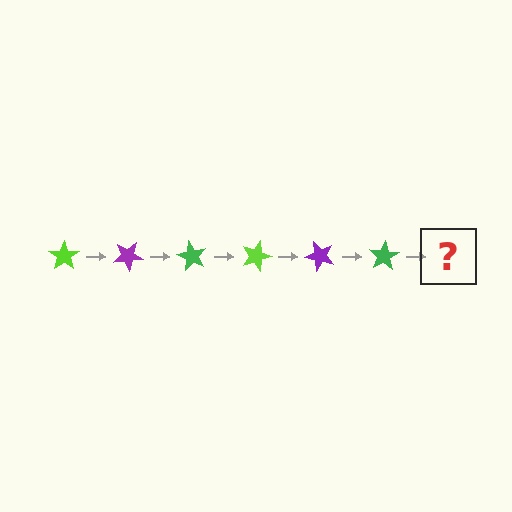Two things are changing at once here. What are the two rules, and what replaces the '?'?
The two rules are that it rotates 30 degrees each step and the color cycles through lime, purple, and green. The '?' should be a lime star, rotated 180 degrees from the start.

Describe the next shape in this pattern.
It should be a lime star, rotated 180 degrees from the start.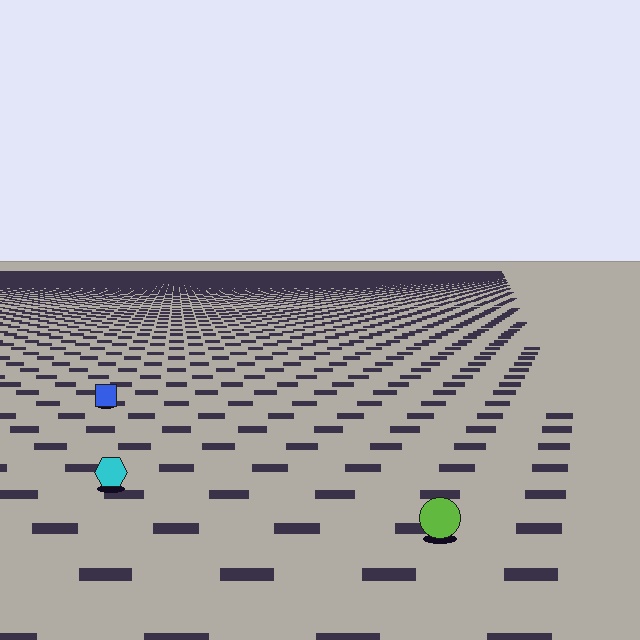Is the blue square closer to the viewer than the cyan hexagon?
No. The cyan hexagon is closer — you can tell from the texture gradient: the ground texture is coarser near it.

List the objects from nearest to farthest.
From nearest to farthest: the lime circle, the cyan hexagon, the blue square.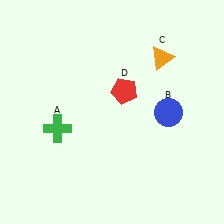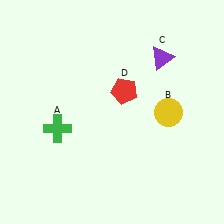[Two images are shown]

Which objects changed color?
B changed from blue to yellow. C changed from orange to purple.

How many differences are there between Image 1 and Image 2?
There are 2 differences between the two images.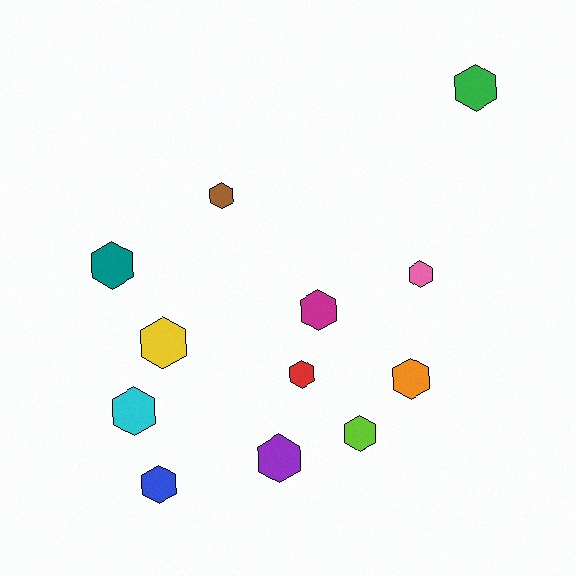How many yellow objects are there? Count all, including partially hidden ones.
There is 1 yellow object.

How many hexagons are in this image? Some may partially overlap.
There are 12 hexagons.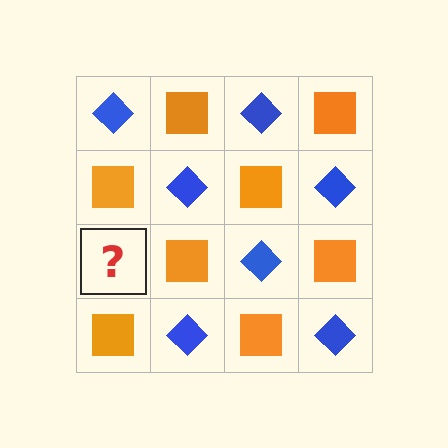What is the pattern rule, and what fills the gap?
The rule is that it alternates blue diamond and orange square in a checkerboard pattern. The gap should be filled with a blue diamond.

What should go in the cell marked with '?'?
The missing cell should contain a blue diamond.